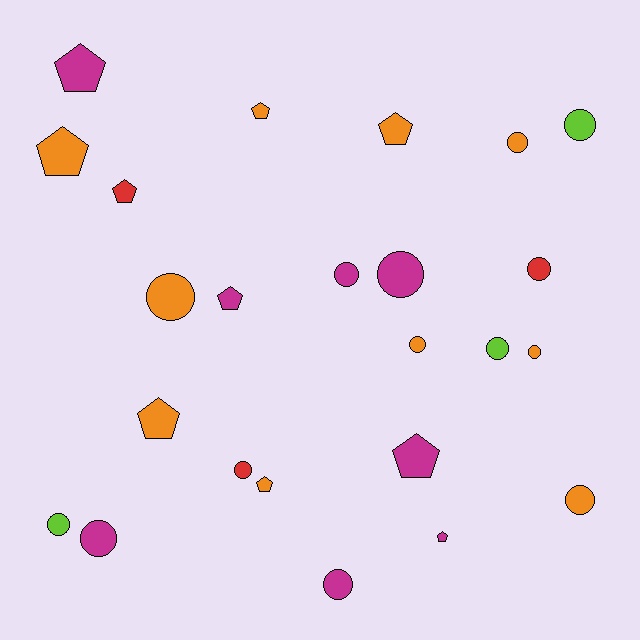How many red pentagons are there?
There is 1 red pentagon.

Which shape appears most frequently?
Circle, with 14 objects.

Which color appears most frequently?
Orange, with 10 objects.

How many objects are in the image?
There are 24 objects.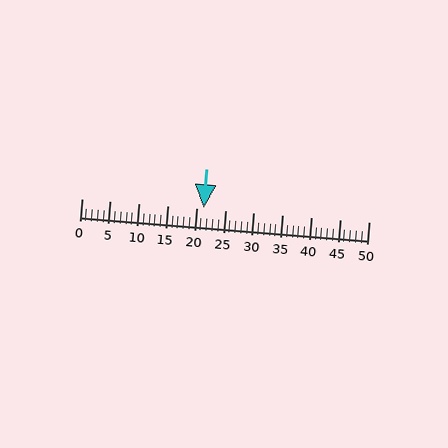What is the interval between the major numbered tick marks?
The major tick marks are spaced 5 units apart.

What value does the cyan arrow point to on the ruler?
The cyan arrow points to approximately 21.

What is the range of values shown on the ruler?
The ruler shows values from 0 to 50.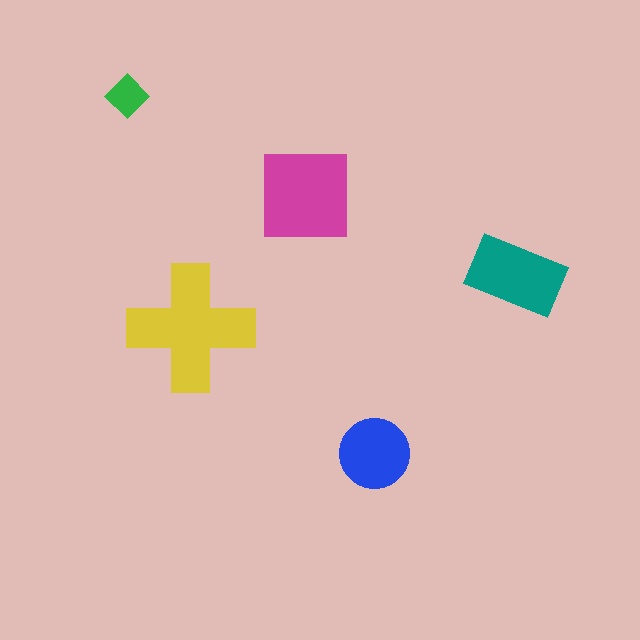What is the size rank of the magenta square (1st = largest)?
2nd.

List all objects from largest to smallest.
The yellow cross, the magenta square, the teal rectangle, the blue circle, the green diamond.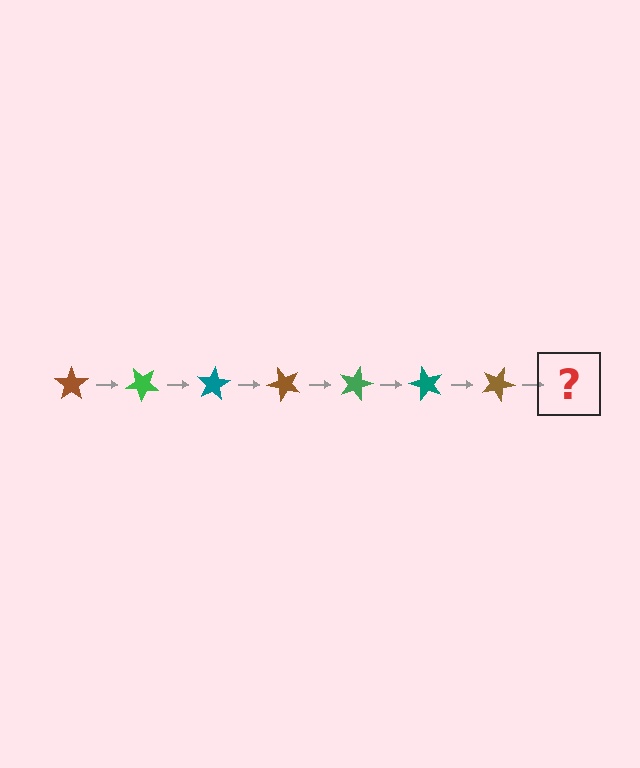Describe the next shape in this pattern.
It should be a green star, rotated 280 degrees from the start.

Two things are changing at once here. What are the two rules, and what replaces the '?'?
The two rules are that it rotates 40 degrees each step and the color cycles through brown, green, and teal. The '?' should be a green star, rotated 280 degrees from the start.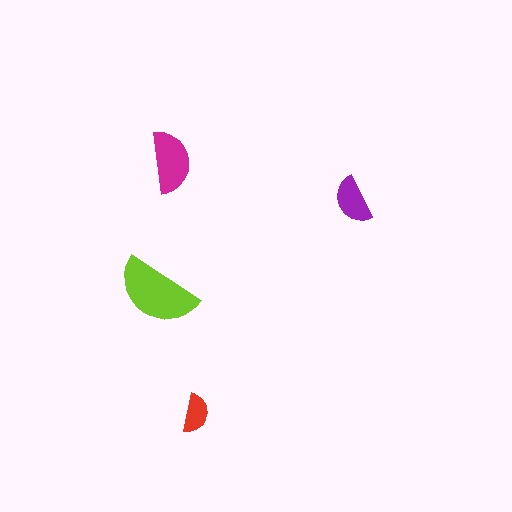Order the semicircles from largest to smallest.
the lime one, the magenta one, the purple one, the red one.